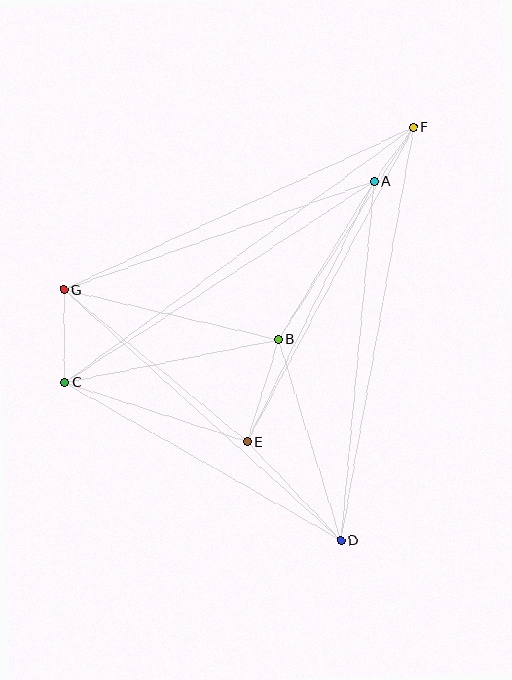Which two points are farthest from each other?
Points C and F are farthest from each other.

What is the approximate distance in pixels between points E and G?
The distance between E and G is approximately 238 pixels.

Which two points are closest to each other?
Points A and F are closest to each other.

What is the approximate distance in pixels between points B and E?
The distance between B and E is approximately 107 pixels.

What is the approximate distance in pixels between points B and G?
The distance between B and G is approximately 220 pixels.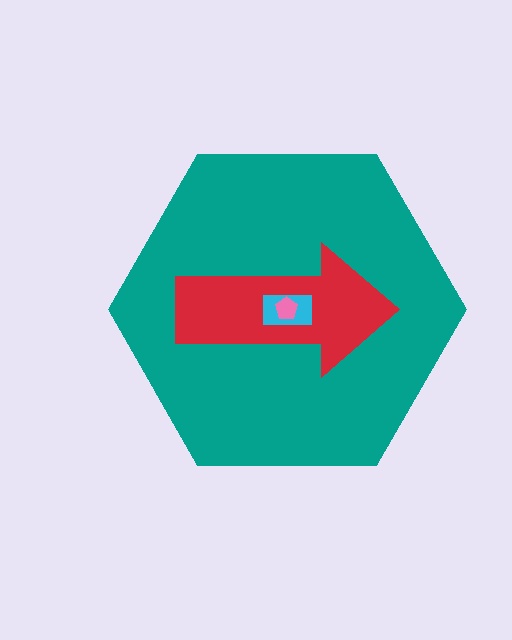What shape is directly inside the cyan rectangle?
The pink pentagon.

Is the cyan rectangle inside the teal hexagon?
Yes.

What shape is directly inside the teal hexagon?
The red arrow.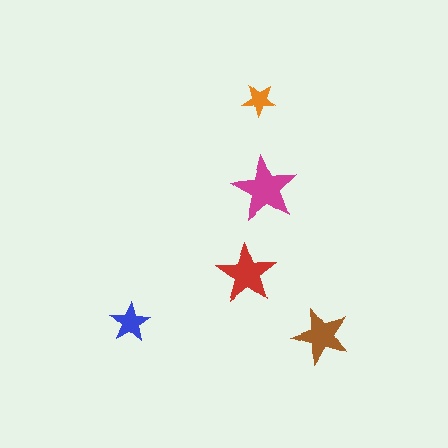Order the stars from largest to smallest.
the magenta one, the red one, the brown one, the blue one, the orange one.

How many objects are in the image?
There are 5 objects in the image.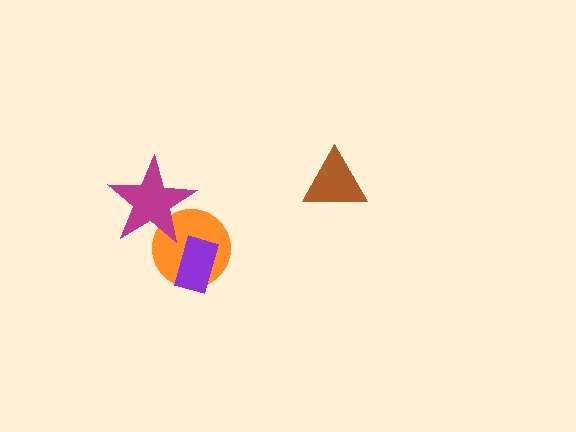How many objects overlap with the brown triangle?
0 objects overlap with the brown triangle.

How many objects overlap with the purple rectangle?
1 object overlaps with the purple rectangle.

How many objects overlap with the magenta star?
1 object overlaps with the magenta star.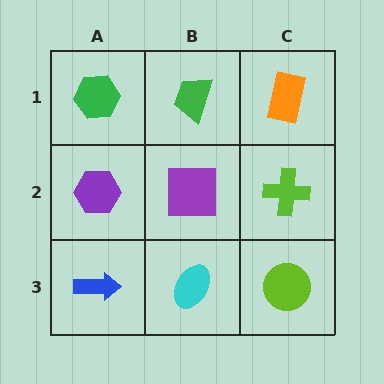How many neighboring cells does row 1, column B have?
3.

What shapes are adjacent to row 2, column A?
A green hexagon (row 1, column A), a blue arrow (row 3, column A), a purple square (row 2, column B).